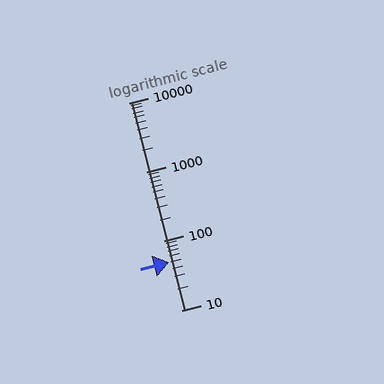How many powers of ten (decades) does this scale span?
The scale spans 3 decades, from 10 to 10000.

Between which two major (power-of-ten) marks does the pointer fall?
The pointer is between 10 and 100.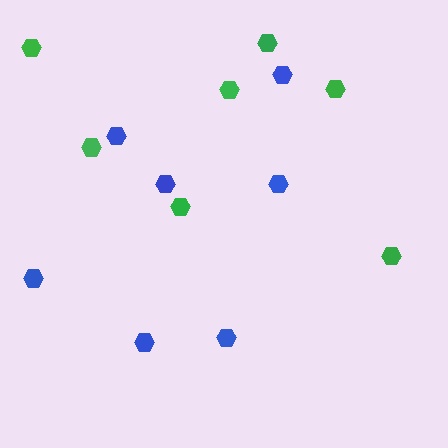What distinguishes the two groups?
There are 2 groups: one group of blue hexagons (7) and one group of green hexagons (7).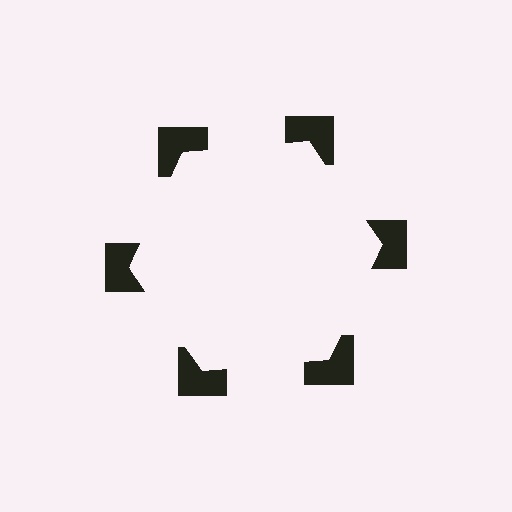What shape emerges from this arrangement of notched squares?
An illusory hexagon — its edges are inferred from the aligned wedge cuts in the notched squares, not physically drawn.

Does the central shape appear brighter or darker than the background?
It typically appears slightly brighter than the background, even though no actual brightness change is drawn.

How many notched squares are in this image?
There are 6 — one at each vertex of the illusory hexagon.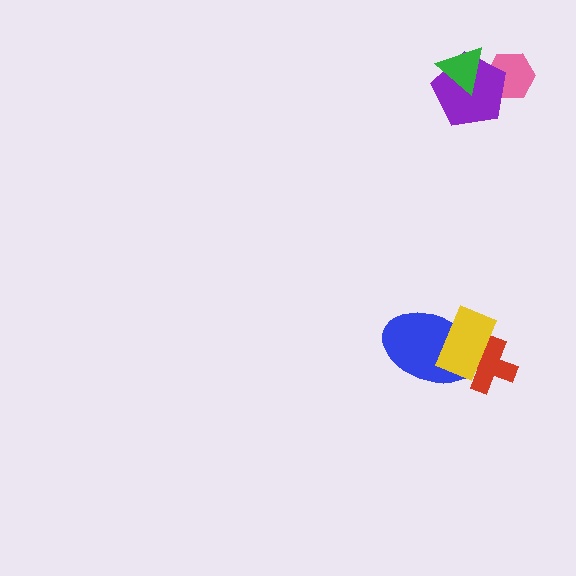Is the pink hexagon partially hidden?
Yes, it is partially covered by another shape.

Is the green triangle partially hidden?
No, no other shape covers it.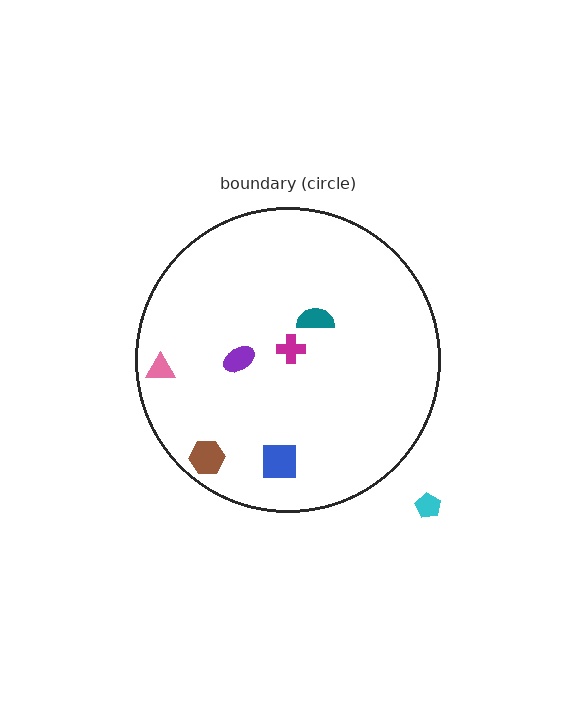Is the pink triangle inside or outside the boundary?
Inside.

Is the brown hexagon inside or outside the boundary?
Inside.